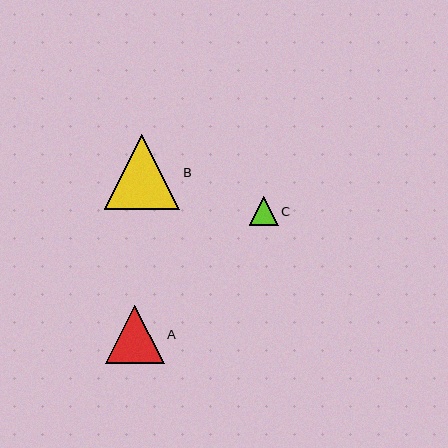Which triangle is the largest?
Triangle B is the largest with a size of approximately 75 pixels.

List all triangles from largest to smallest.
From largest to smallest: B, A, C.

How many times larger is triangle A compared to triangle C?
Triangle A is approximately 2.0 times the size of triangle C.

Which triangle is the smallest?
Triangle C is the smallest with a size of approximately 29 pixels.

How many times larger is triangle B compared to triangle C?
Triangle B is approximately 2.6 times the size of triangle C.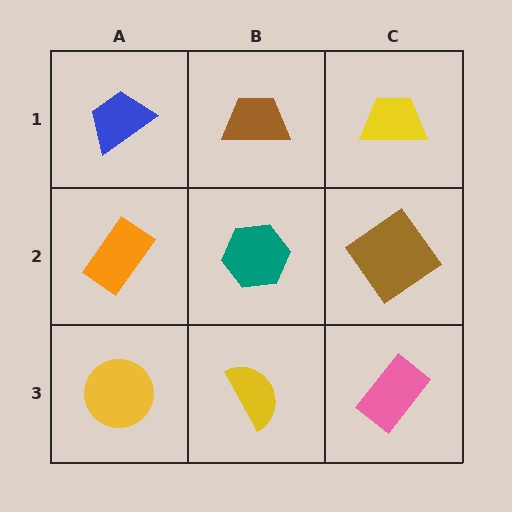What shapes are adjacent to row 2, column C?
A yellow trapezoid (row 1, column C), a pink rectangle (row 3, column C), a teal hexagon (row 2, column B).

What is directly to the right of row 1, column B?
A yellow trapezoid.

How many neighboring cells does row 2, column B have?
4.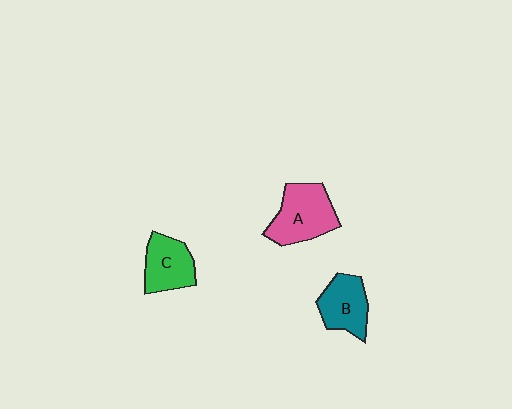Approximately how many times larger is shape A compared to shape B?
Approximately 1.3 times.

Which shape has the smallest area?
Shape C (green).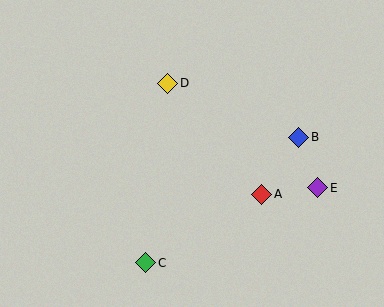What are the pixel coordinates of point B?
Point B is at (299, 137).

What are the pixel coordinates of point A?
Point A is at (262, 194).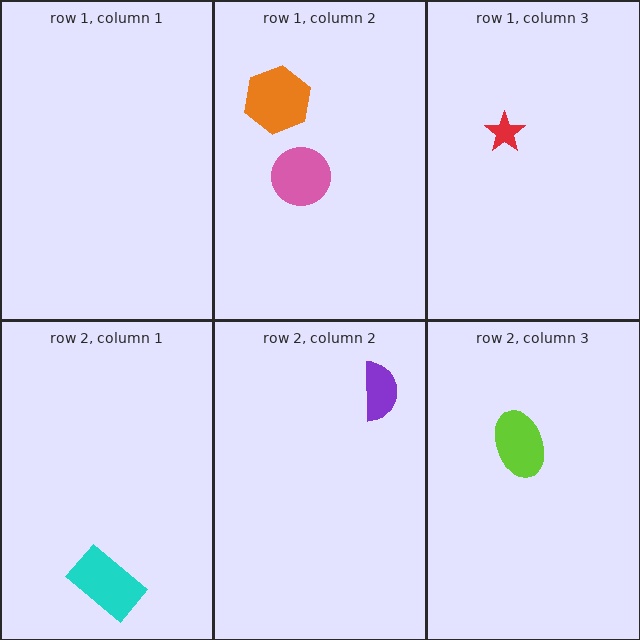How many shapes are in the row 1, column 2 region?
2.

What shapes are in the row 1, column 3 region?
The red star.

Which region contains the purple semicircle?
The row 2, column 2 region.